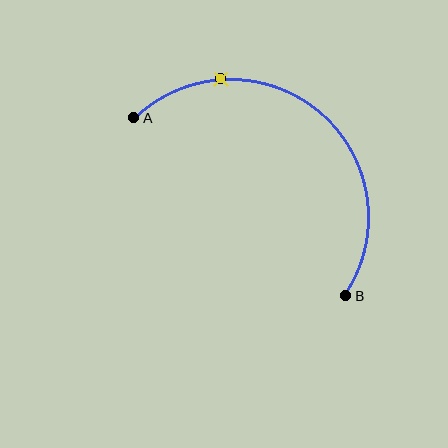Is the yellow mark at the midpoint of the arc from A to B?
No. The yellow mark lies on the arc but is closer to endpoint A. The arc midpoint would be at the point on the curve equidistant along the arc from both A and B.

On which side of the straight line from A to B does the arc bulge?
The arc bulges above and to the right of the straight line connecting A and B.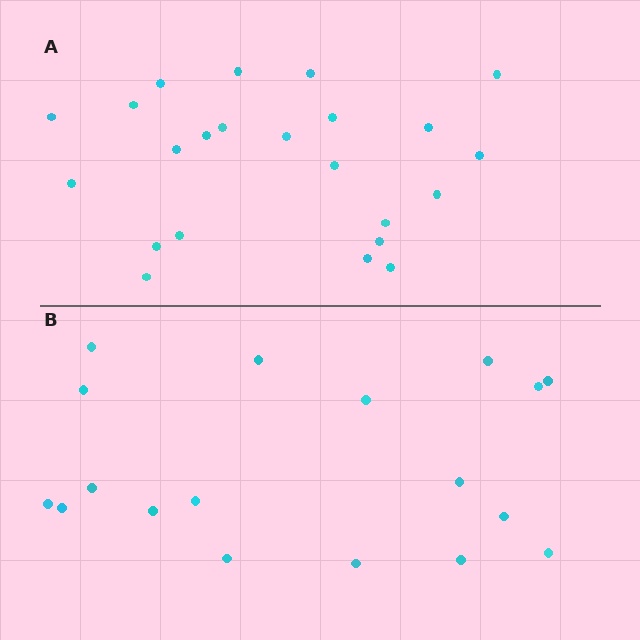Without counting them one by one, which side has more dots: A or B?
Region A (the top region) has more dots.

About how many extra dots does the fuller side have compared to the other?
Region A has about 5 more dots than region B.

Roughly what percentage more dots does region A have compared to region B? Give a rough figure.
About 30% more.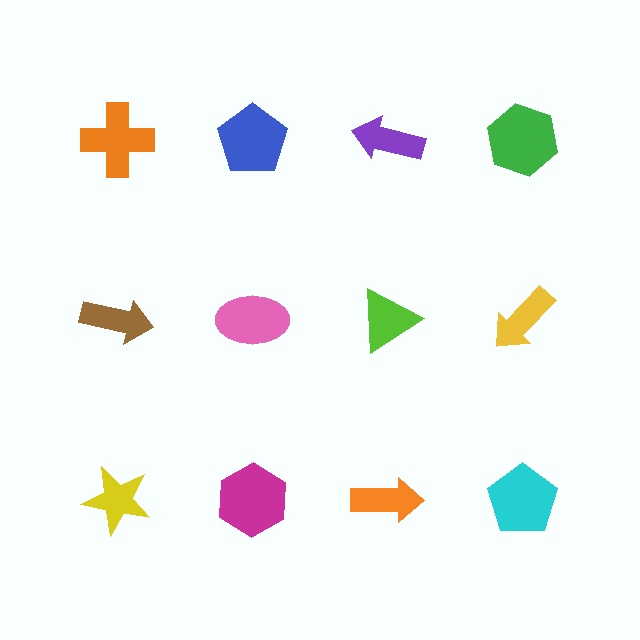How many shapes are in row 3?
4 shapes.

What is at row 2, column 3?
A lime triangle.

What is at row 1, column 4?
A green hexagon.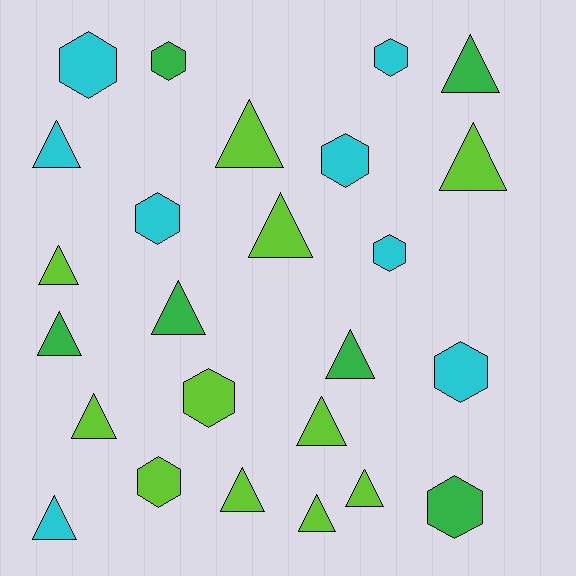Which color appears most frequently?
Lime, with 11 objects.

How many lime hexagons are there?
There are 2 lime hexagons.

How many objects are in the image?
There are 25 objects.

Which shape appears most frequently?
Triangle, with 15 objects.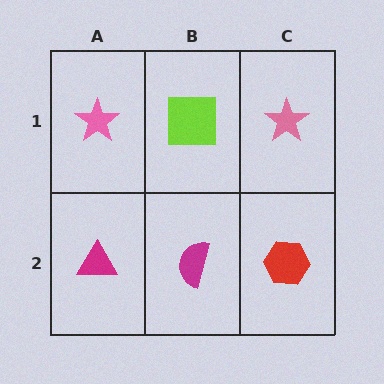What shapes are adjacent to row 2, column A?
A pink star (row 1, column A), a magenta semicircle (row 2, column B).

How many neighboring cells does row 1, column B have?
3.